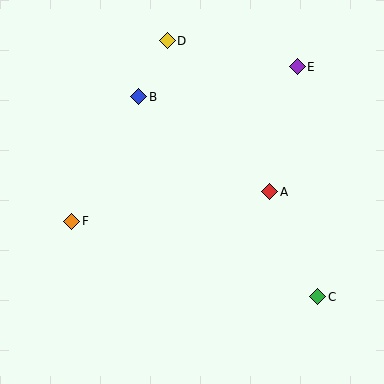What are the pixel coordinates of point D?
Point D is at (167, 41).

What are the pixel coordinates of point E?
Point E is at (297, 67).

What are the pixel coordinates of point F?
Point F is at (72, 221).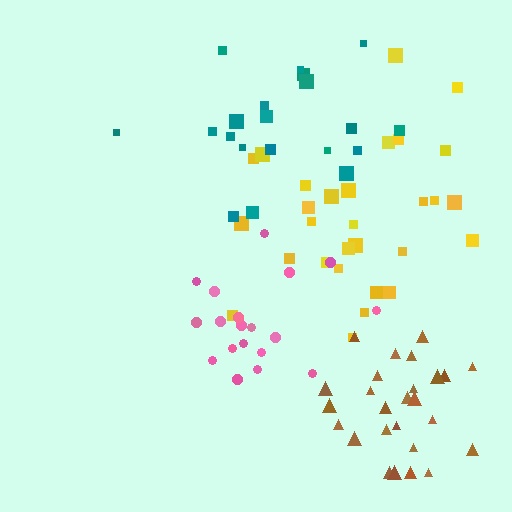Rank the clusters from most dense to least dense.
brown, pink, yellow, teal.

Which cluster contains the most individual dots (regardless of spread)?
Yellow (29).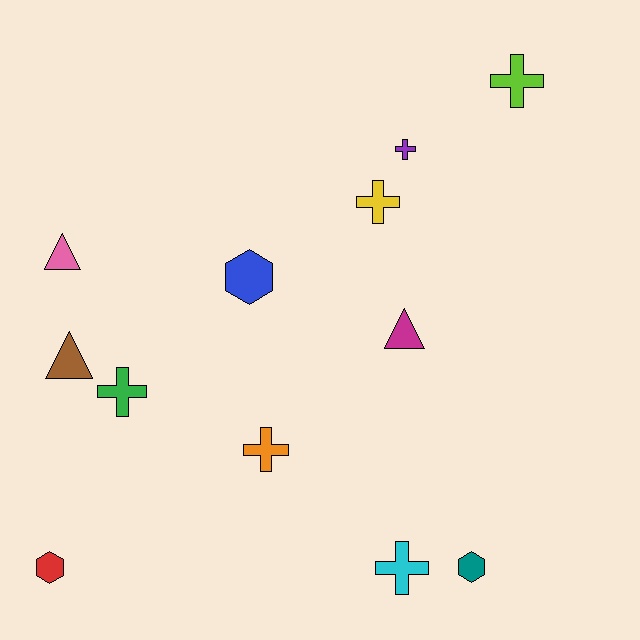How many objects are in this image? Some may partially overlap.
There are 12 objects.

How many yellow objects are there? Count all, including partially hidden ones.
There is 1 yellow object.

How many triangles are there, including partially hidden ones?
There are 3 triangles.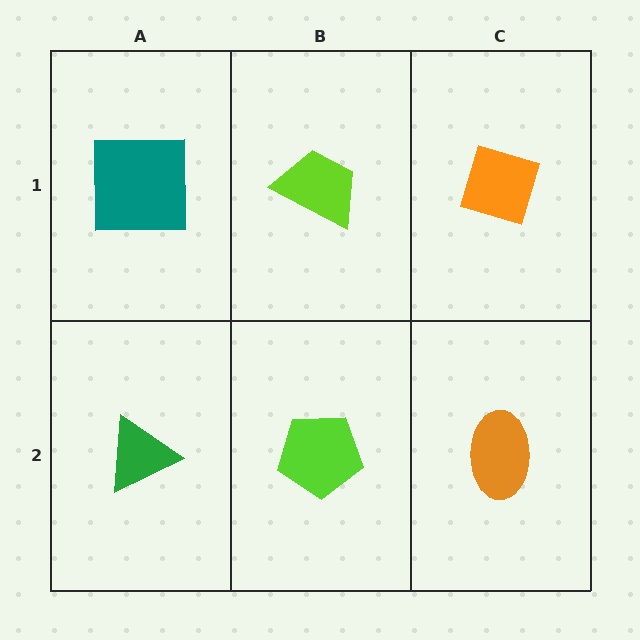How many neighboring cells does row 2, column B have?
3.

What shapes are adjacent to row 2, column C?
An orange diamond (row 1, column C), a lime pentagon (row 2, column B).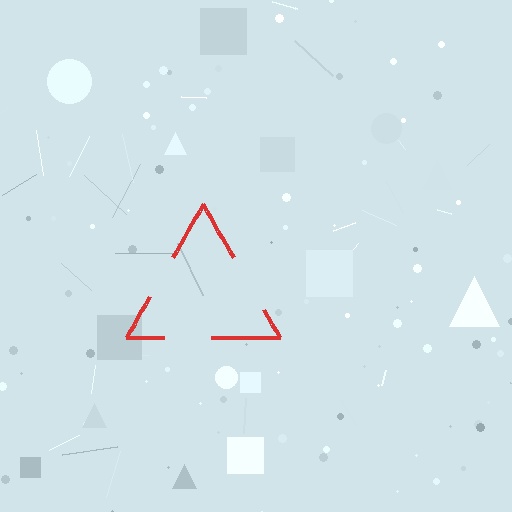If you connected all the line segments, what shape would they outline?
They would outline a triangle.